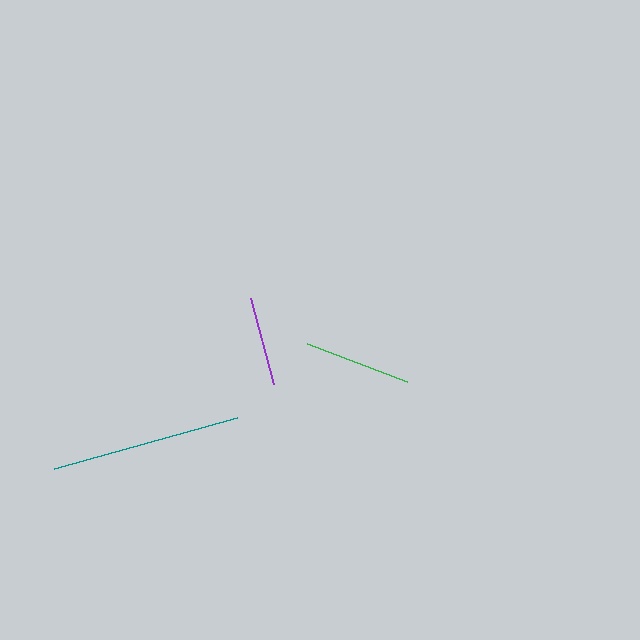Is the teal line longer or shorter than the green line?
The teal line is longer than the green line.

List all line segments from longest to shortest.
From longest to shortest: teal, green, purple.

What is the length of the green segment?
The green segment is approximately 107 pixels long.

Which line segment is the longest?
The teal line is the longest at approximately 190 pixels.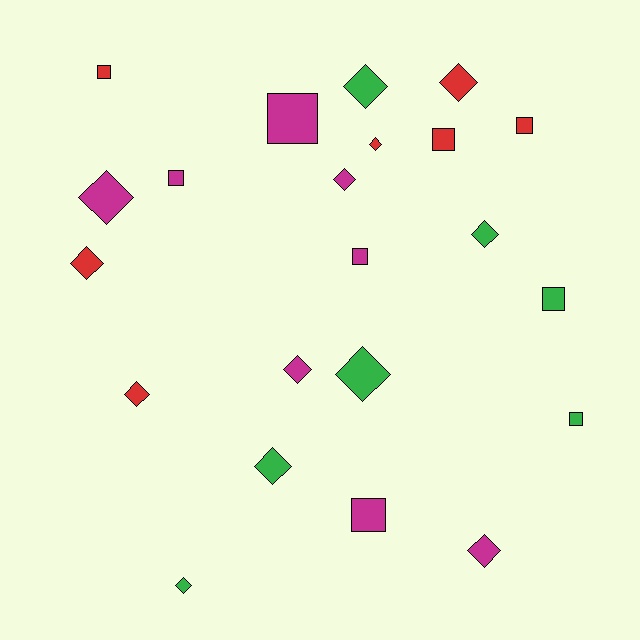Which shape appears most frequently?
Diamond, with 13 objects.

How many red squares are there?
There are 3 red squares.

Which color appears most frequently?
Magenta, with 8 objects.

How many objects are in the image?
There are 22 objects.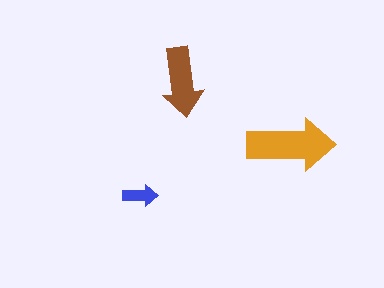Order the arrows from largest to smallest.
the orange one, the brown one, the blue one.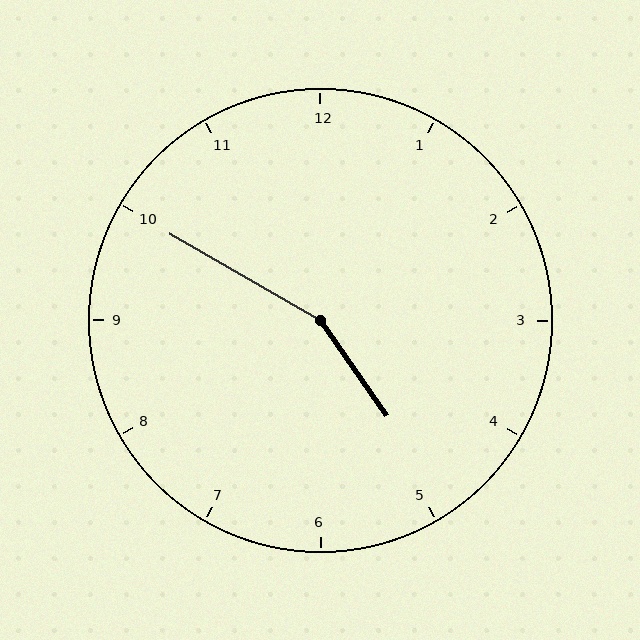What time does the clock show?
4:50.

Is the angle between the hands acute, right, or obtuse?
It is obtuse.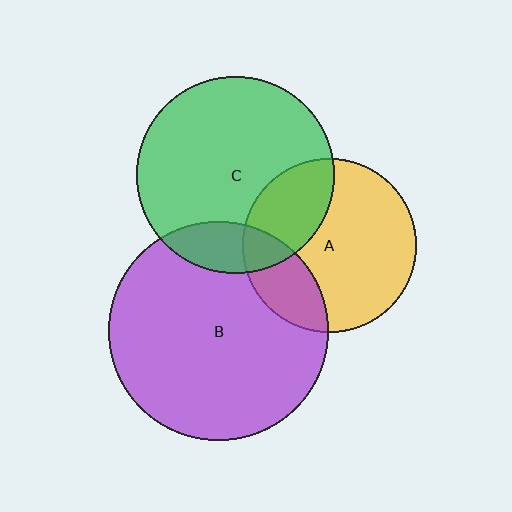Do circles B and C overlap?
Yes.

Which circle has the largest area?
Circle B (purple).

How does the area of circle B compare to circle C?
Approximately 1.2 times.